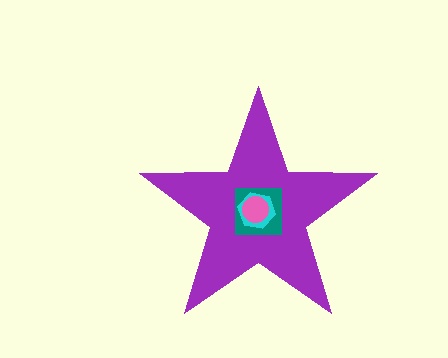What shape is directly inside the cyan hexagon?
The pink circle.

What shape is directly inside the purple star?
The teal square.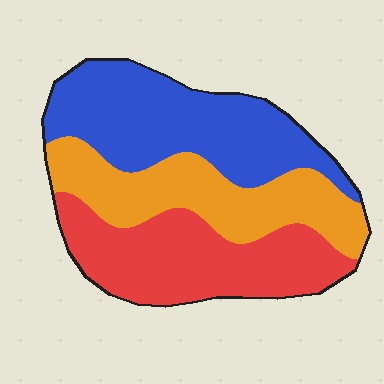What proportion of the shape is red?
Red covers around 35% of the shape.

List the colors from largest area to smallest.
From largest to smallest: blue, red, orange.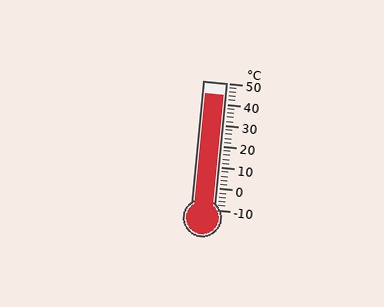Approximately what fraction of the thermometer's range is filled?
The thermometer is filled to approximately 90% of its range.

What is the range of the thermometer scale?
The thermometer scale ranges from -10°C to 50°C.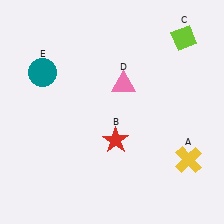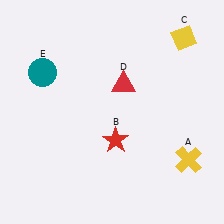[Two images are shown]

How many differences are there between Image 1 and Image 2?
There are 2 differences between the two images.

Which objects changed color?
C changed from lime to yellow. D changed from pink to red.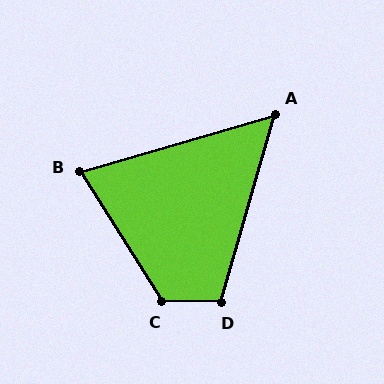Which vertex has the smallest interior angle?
A, at approximately 57 degrees.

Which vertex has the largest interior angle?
C, at approximately 123 degrees.